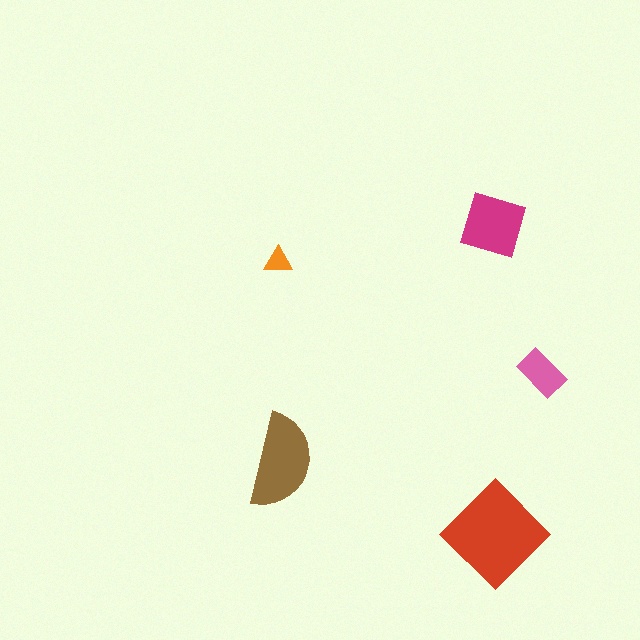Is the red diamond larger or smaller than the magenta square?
Larger.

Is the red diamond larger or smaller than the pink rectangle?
Larger.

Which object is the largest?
The red diamond.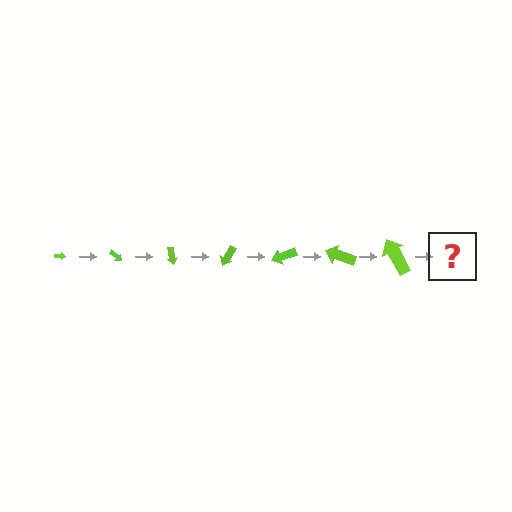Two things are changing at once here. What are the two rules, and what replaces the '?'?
The two rules are that the arrow grows larger each step and it rotates 40 degrees each step. The '?' should be an arrow, larger than the previous one and rotated 280 degrees from the start.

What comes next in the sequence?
The next element should be an arrow, larger than the previous one and rotated 280 degrees from the start.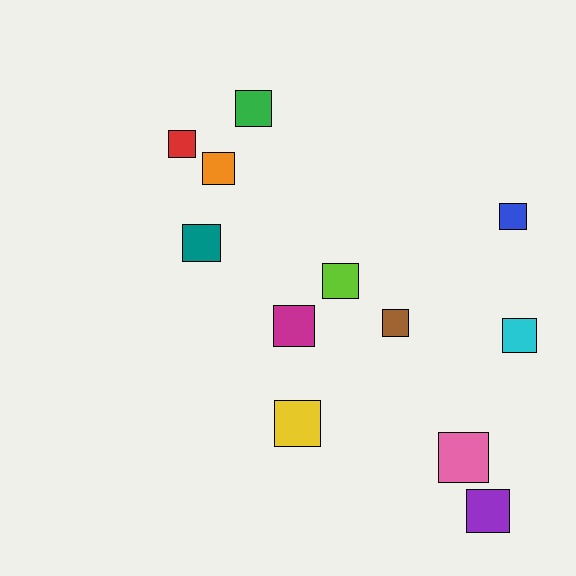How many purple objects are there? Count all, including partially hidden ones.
There is 1 purple object.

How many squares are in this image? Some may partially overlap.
There are 12 squares.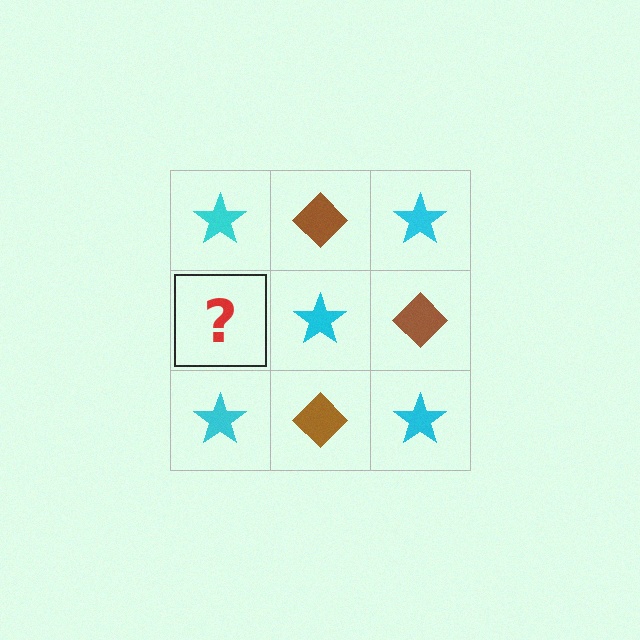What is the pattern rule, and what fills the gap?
The rule is that it alternates cyan star and brown diamond in a checkerboard pattern. The gap should be filled with a brown diamond.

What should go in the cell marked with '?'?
The missing cell should contain a brown diamond.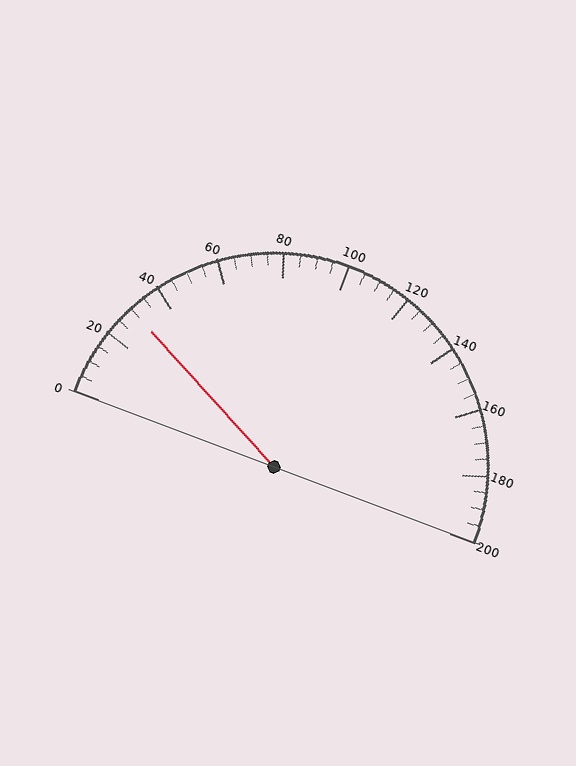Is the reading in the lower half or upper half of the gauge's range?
The reading is in the lower half of the range (0 to 200).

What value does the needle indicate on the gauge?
The needle indicates approximately 30.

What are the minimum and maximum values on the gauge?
The gauge ranges from 0 to 200.